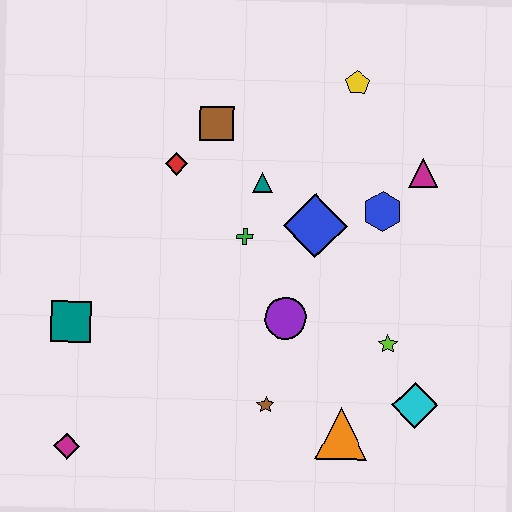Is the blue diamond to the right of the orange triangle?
No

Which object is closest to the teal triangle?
The green cross is closest to the teal triangle.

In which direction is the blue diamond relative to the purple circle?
The blue diamond is above the purple circle.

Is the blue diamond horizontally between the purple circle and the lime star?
Yes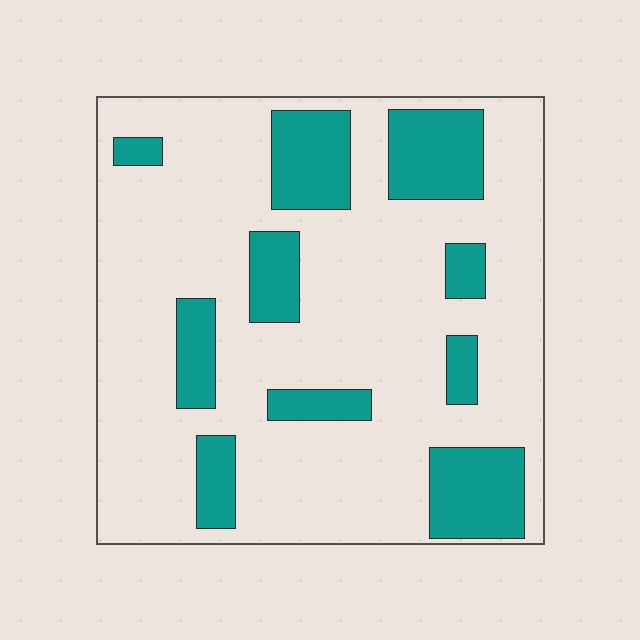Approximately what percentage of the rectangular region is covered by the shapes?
Approximately 25%.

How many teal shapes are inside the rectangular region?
10.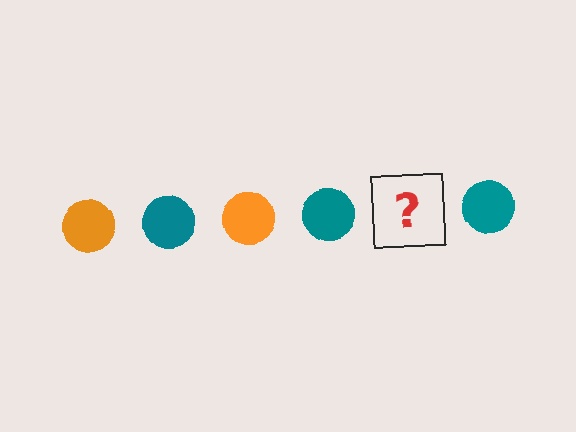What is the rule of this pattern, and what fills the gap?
The rule is that the pattern cycles through orange, teal circles. The gap should be filled with an orange circle.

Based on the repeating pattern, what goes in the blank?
The blank should be an orange circle.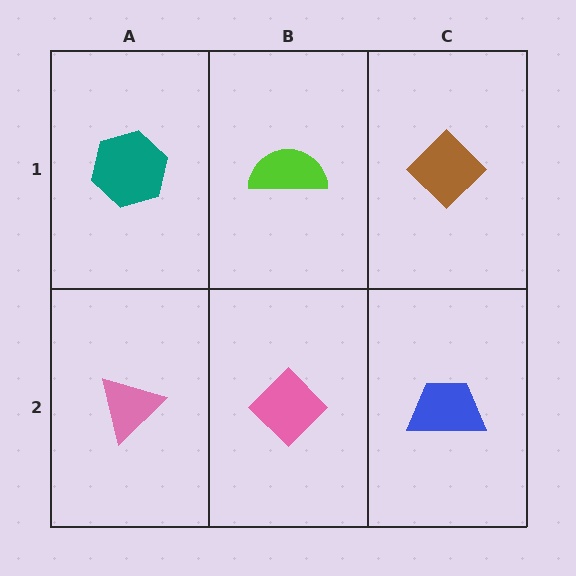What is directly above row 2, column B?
A lime semicircle.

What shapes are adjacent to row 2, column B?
A lime semicircle (row 1, column B), a pink triangle (row 2, column A), a blue trapezoid (row 2, column C).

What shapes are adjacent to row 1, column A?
A pink triangle (row 2, column A), a lime semicircle (row 1, column B).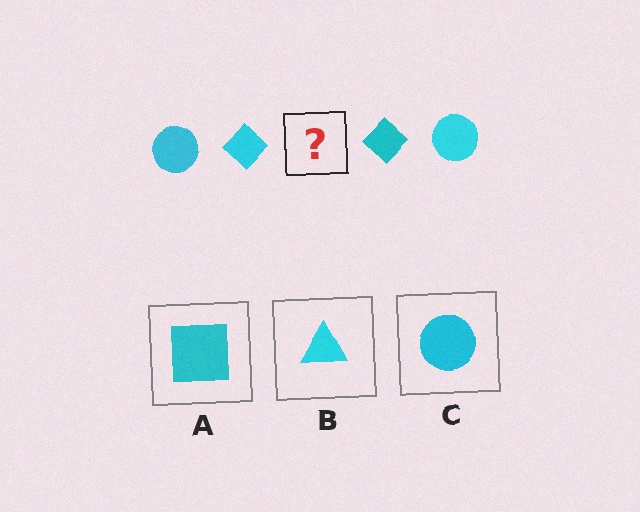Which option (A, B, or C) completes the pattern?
C.